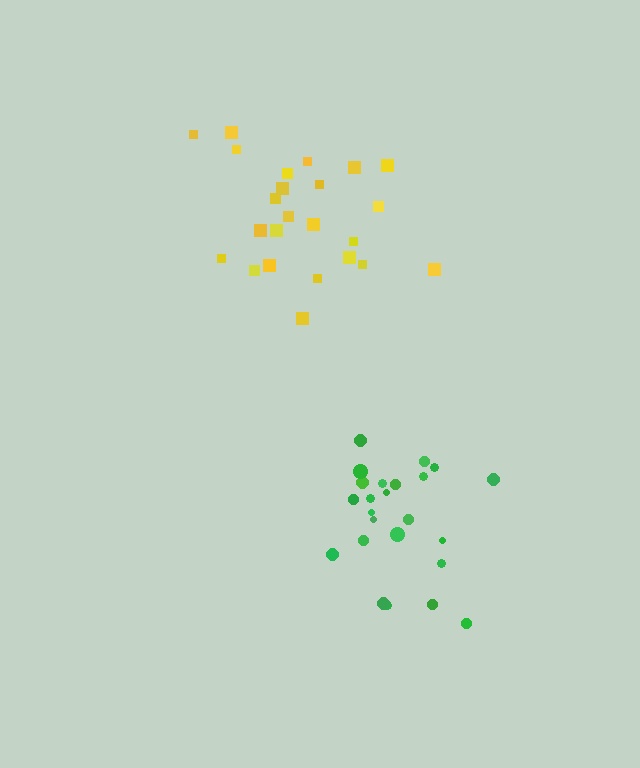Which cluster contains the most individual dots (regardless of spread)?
Green (24).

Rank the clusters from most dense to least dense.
green, yellow.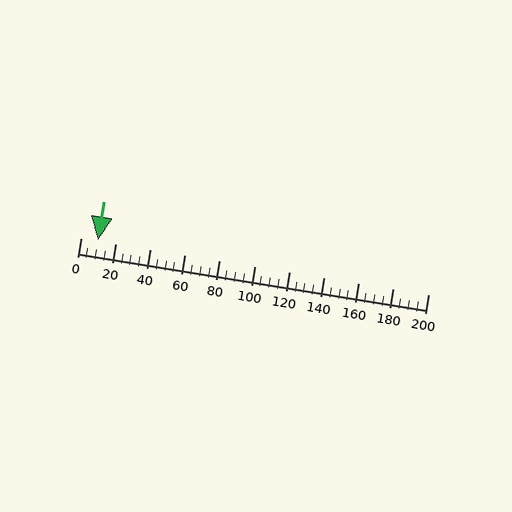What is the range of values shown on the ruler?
The ruler shows values from 0 to 200.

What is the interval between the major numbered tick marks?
The major tick marks are spaced 20 units apart.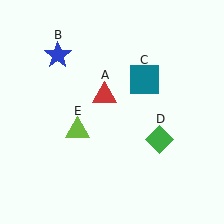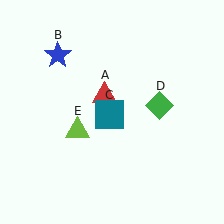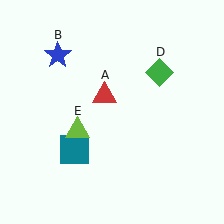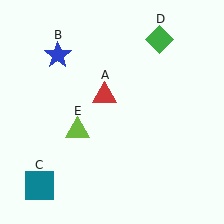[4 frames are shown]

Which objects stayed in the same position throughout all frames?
Red triangle (object A) and blue star (object B) and lime triangle (object E) remained stationary.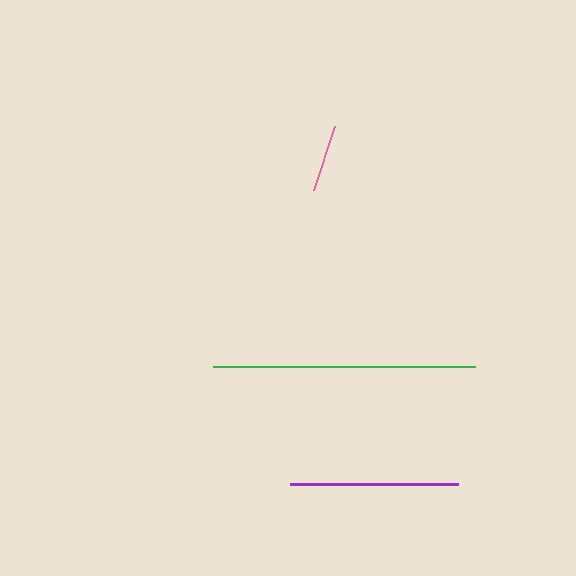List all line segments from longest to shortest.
From longest to shortest: green, purple, pink.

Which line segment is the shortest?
The pink line is the shortest at approximately 67 pixels.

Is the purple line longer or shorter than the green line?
The green line is longer than the purple line.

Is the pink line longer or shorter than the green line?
The green line is longer than the pink line.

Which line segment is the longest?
The green line is the longest at approximately 262 pixels.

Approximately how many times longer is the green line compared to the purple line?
The green line is approximately 1.6 times the length of the purple line.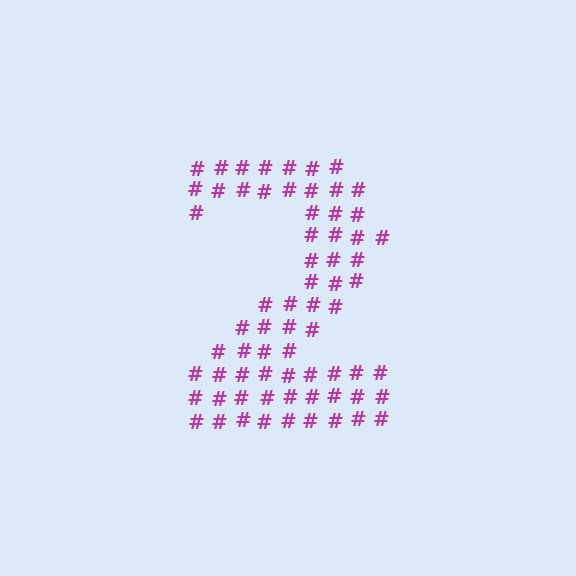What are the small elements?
The small elements are hash symbols.